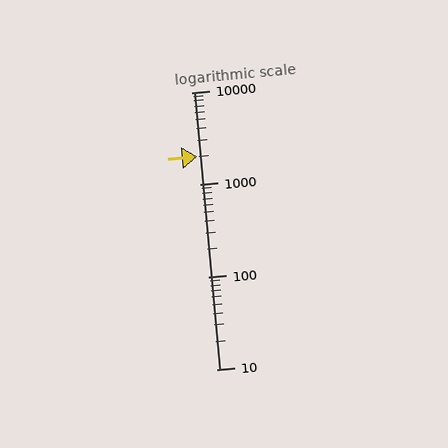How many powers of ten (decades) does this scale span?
The scale spans 3 decades, from 10 to 10000.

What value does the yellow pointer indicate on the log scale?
The pointer indicates approximately 2000.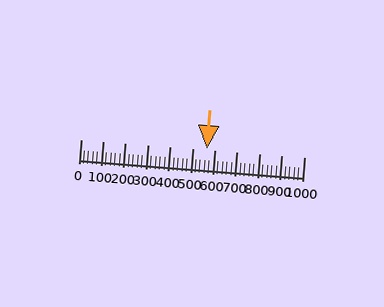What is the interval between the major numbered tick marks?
The major tick marks are spaced 100 units apart.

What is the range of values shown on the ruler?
The ruler shows values from 0 to 1000.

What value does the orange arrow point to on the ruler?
The orange arrow points to approximately 565.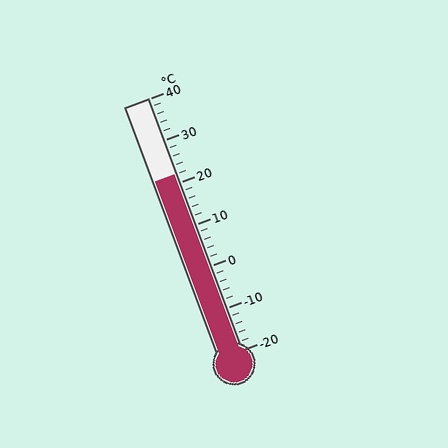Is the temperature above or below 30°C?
The temperature is below 30°C.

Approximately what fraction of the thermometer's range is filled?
The thermometer is filled to approximately 70% of its range.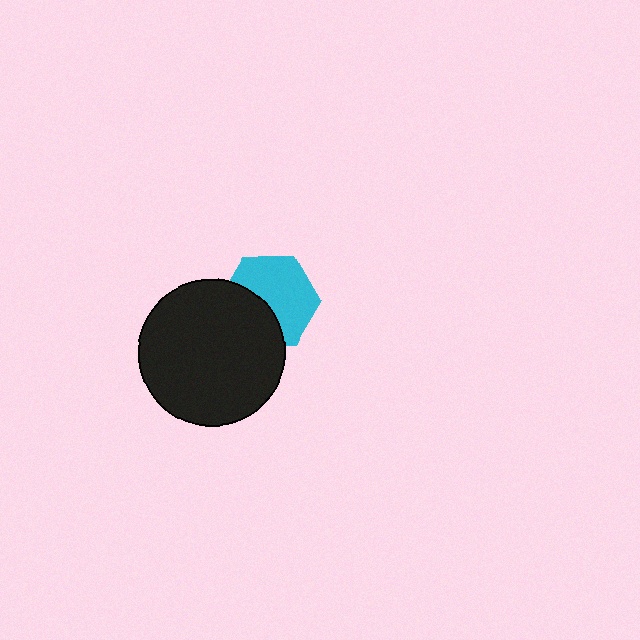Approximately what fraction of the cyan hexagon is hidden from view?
Roughly 39% of the cyan hexagon is hidden behind the black circle.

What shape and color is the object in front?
The object in front is a black circle.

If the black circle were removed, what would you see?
You would see the complete cyan hexagon.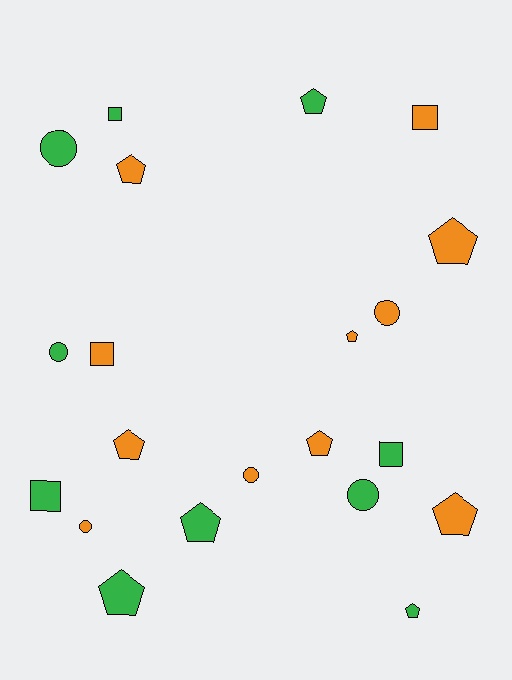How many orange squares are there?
There are 2 orange squares.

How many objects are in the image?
There are 21 objects.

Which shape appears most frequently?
Pentagon, with 10 objects.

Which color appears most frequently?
Orange, with 11 objects.